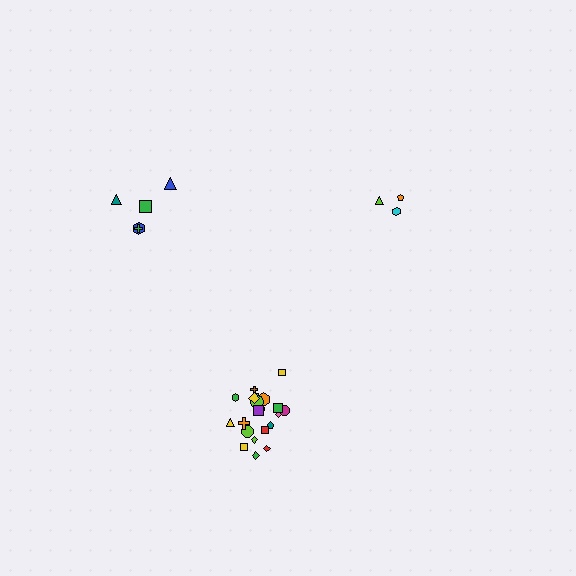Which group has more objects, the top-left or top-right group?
The top-left group.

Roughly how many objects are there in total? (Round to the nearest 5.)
Roughly 30 objects in total.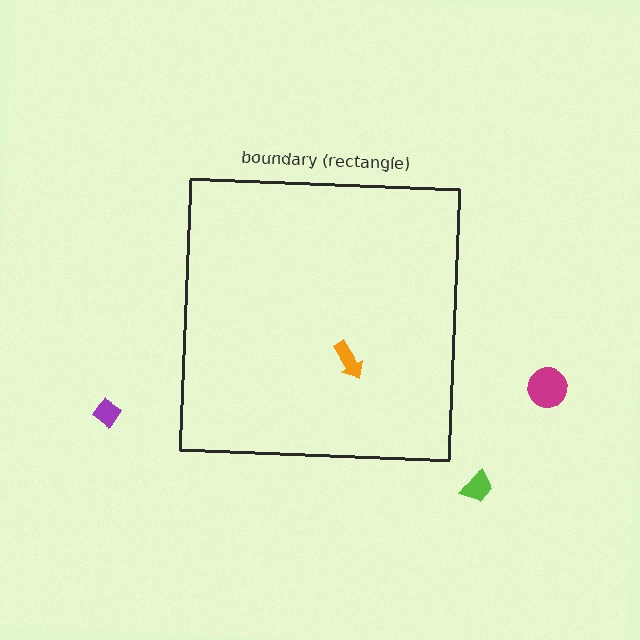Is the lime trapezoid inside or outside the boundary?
Outside.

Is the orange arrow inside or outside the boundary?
Inside.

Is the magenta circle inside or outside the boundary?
Outside.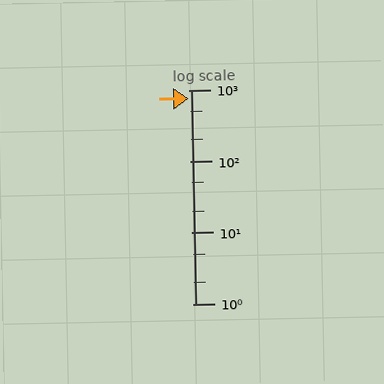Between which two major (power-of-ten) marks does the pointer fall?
The pointer is between 100 and 1000.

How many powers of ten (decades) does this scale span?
The scale spans 3 decades, from 1 to 1000.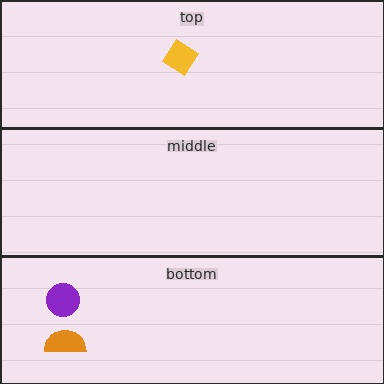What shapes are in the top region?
The yellow diamond.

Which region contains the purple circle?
The bottom region.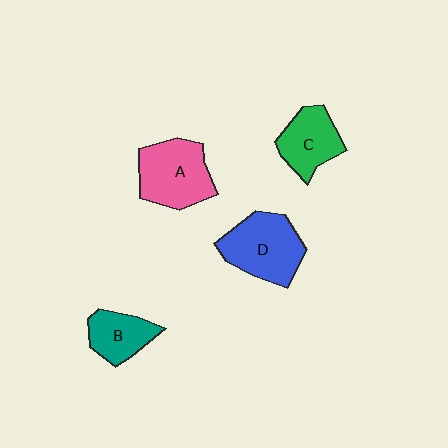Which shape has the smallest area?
Shape B (teal).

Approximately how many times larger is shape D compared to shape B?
Approximately 1.6 times.